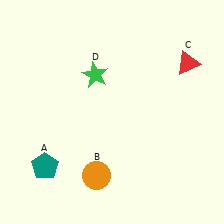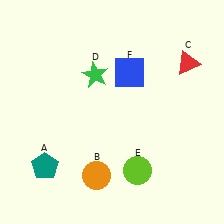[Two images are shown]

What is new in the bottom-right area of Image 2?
A lime circle (E) was added in the bottom-right area of Image 2.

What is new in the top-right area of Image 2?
A blue square (F) was added in the top-right area of Image 2.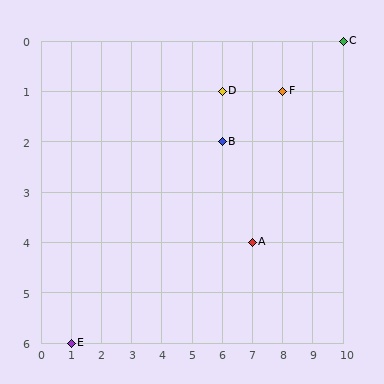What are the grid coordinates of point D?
Point D is at grid coordinates (6, 1).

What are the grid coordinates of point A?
Point A is at grid coordinates (7, 4).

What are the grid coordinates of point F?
Point F is at grid coordinates (8, 1).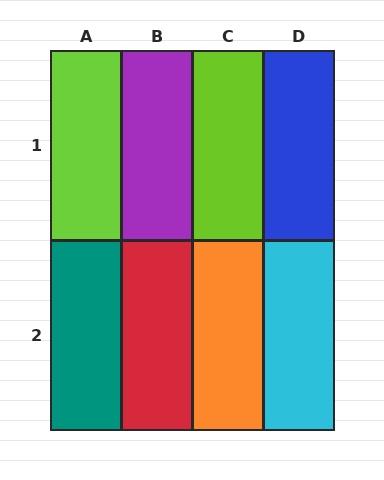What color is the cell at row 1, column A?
Lime.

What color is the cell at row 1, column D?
Blue.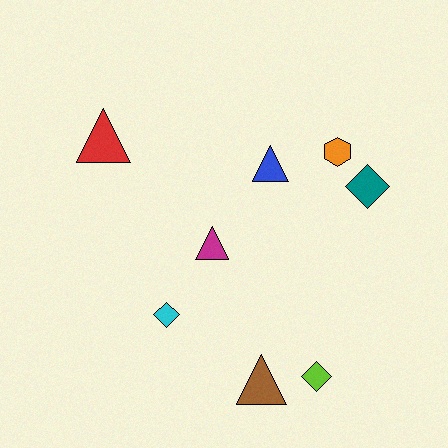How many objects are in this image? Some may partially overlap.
There are 8 objects.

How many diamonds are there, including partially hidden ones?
There are 3 diamonds.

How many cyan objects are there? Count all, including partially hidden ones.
There is 1 cyan object.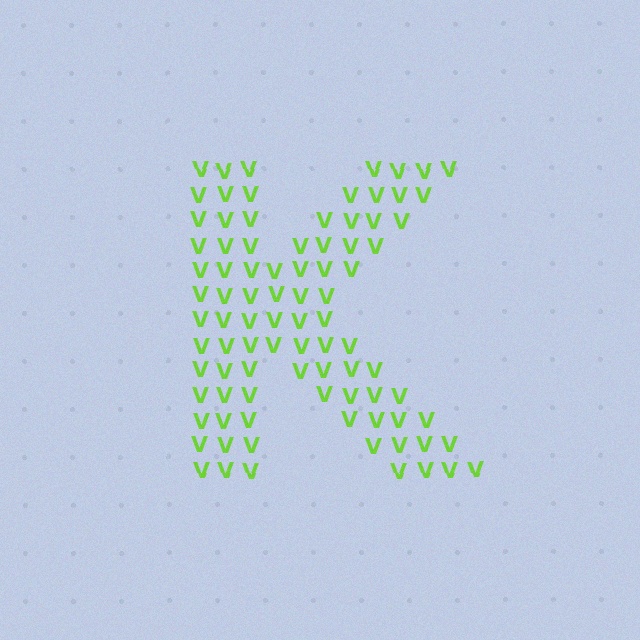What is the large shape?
The large shape is the letter K.